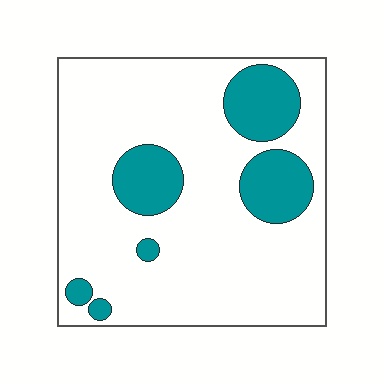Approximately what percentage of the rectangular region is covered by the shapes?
Approximately 20%.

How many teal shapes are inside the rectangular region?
6.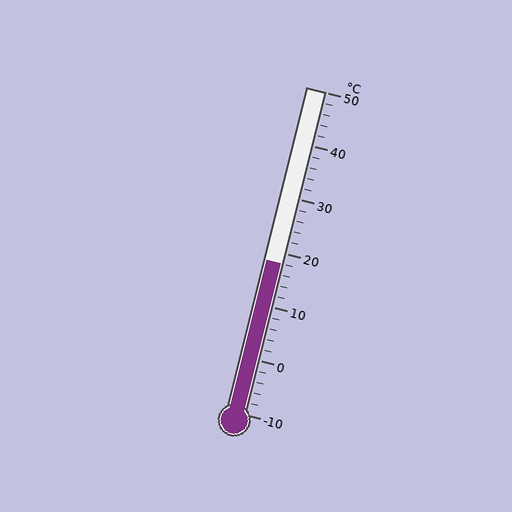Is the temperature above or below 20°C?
The temperature is below 20°C.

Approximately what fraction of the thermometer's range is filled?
The thermometer is filled to approximately 45% of its range.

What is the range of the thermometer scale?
The thermometer scale ranges from -10°C to 50°C.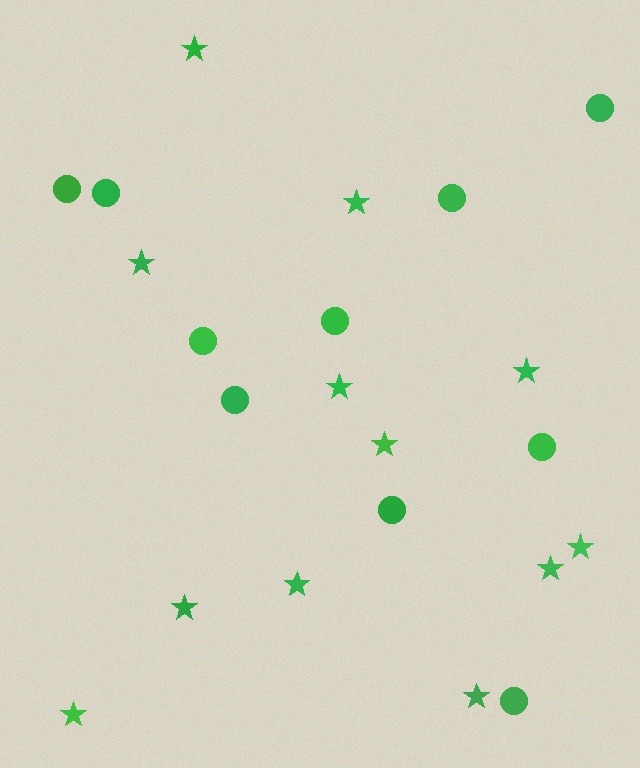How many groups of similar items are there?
There are 2 groups: one group of circles (10) and one group of stars (12).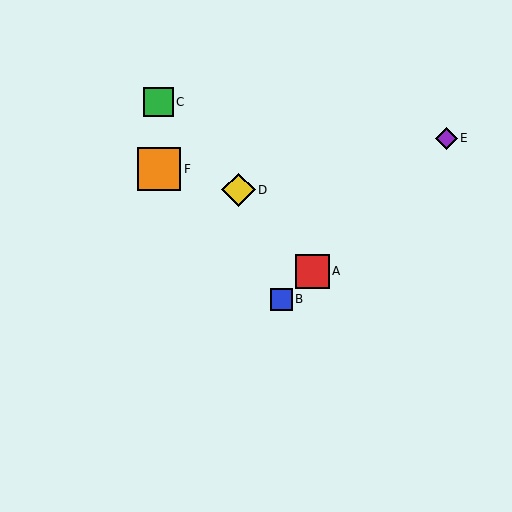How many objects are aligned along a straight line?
3 objects (A, C, D) are aligned along a straight line.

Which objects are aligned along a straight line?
Objects A, C, D are aligned along a straight line.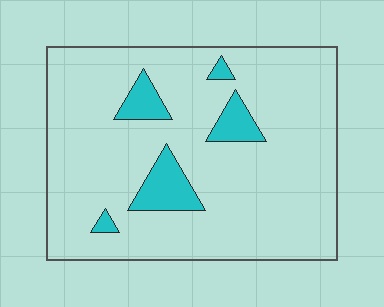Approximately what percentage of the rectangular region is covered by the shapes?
Approximately 10%.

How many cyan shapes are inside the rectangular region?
5.